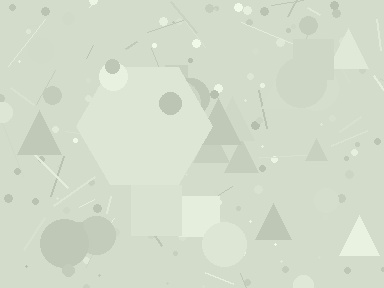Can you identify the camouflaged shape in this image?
The camouflaged shape is a hexagon.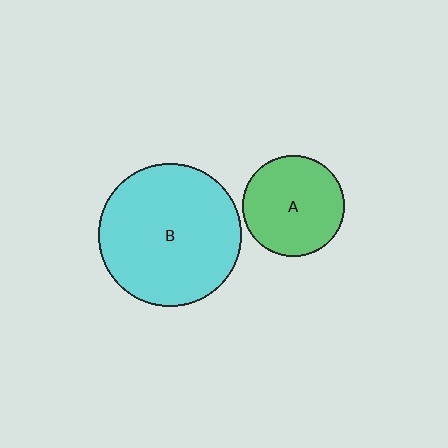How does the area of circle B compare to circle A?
Approximately 2.0 times.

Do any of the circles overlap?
No, none of the circles overlap.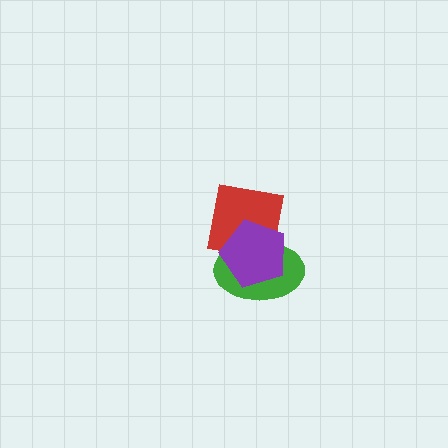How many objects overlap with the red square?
2 objects overlap with the red square.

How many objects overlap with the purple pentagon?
2 objects overlap with the purple pentagon.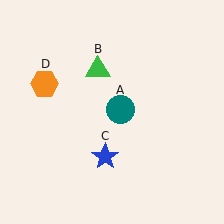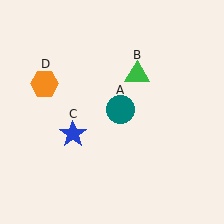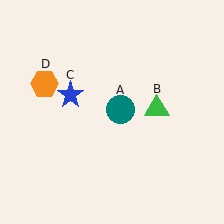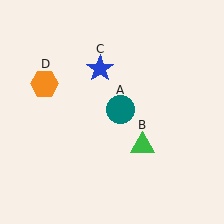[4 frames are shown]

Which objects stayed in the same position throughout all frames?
Teal circle (object A) and orange hexagon (object D) remained stationary.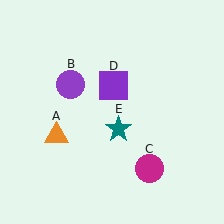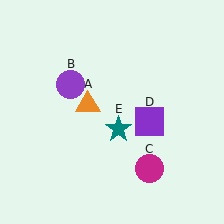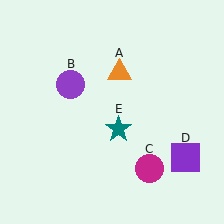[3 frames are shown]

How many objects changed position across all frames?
2 objects changed position: orange triangle (object A), purple square (object D).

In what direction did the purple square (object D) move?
The purple square (object D) moved down and to the right.